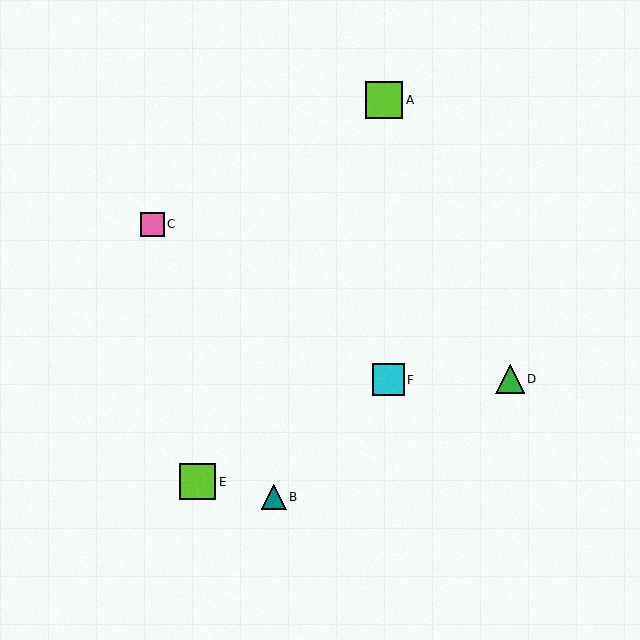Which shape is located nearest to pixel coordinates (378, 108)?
The lime square (labeled A) at (384, 100) is nearest to that location.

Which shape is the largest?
The lime square (labeled A) is the largest.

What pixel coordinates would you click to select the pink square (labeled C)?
Click at (152, 224) to select the pink square C.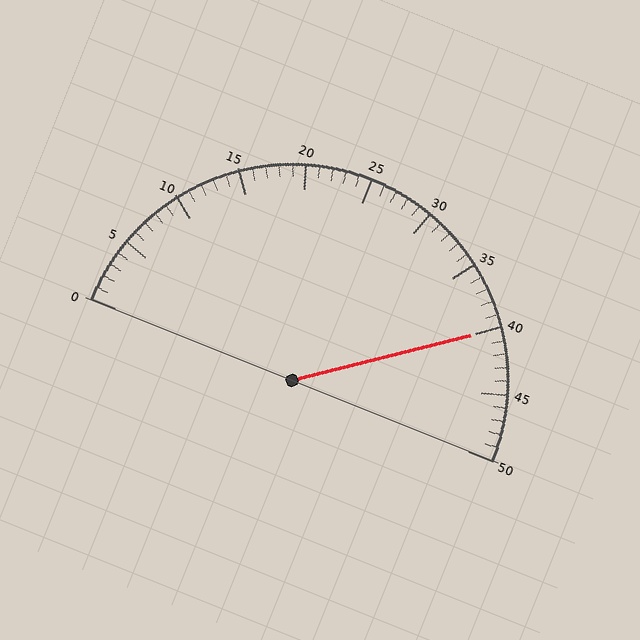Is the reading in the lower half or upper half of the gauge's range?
The reading is in the upper half of the range (0 to 50).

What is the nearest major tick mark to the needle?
The nearest major tick mark is 40.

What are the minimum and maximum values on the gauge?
The gauge ranges from 0 to 50.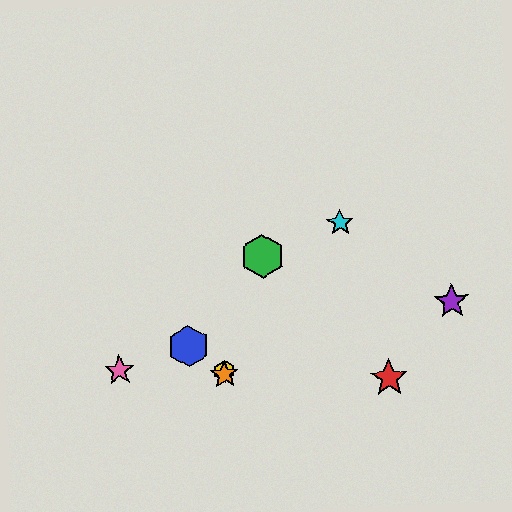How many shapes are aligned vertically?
2 shapes (the yellow hexagon, the orange star) are aligned vertically.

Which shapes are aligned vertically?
The yellow hexagon, the orange star are aligned vertically.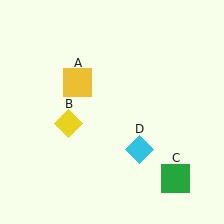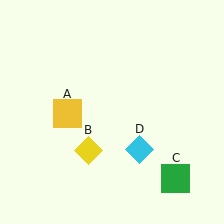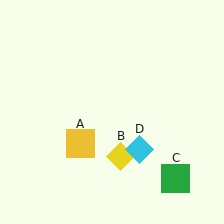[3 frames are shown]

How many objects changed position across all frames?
2 objects changed position: yellow square (object A), yellow diamond (object B).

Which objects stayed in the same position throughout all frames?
Green square (object C) and cyan diamond (object D) remained stationary.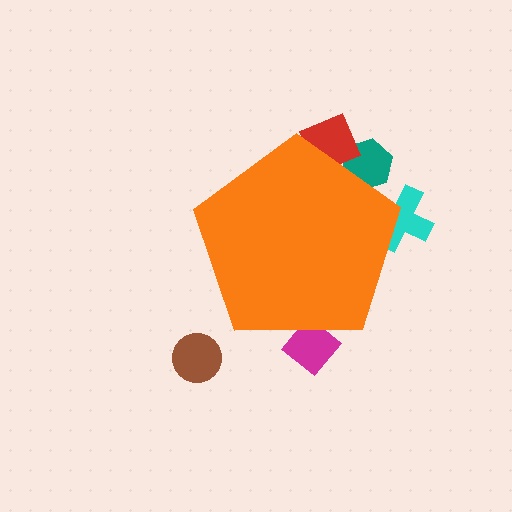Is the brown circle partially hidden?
No, the brown circle is fully visible.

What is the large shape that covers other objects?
An orange pentagon.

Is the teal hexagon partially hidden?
Yes, the teal hexagon is partially hidden behind the orange pentagon.